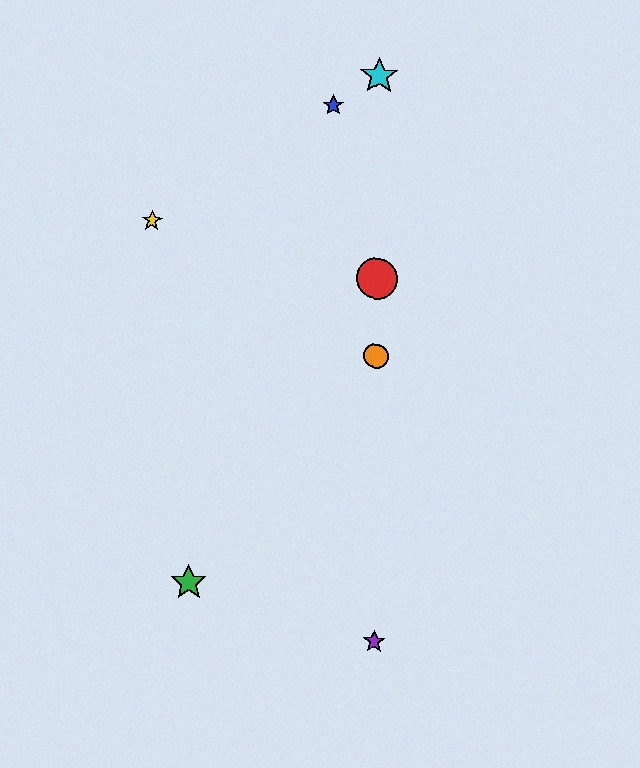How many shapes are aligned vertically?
4 shapes (the red circle, the purple star, the orange circle, the cyan star) are aligned vertically.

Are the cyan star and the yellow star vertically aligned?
No, the cyan star is at x≈379 and the yellow star is at x≈152.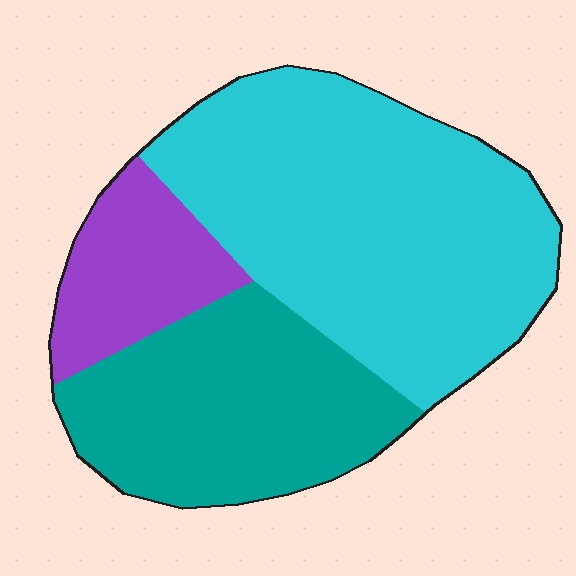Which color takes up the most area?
Cyan, at roughly 55%.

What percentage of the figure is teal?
Teal takes up about one third (1/3) of the figure.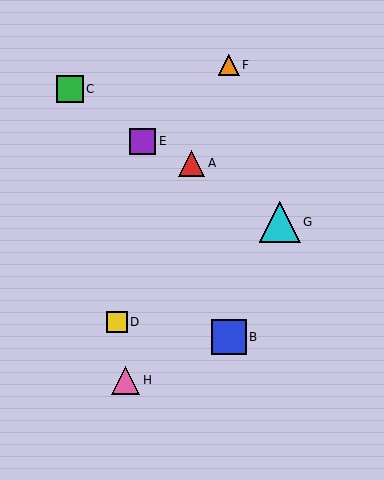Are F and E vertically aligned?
No, F is at x≈229 and E is at x≈143.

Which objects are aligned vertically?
Objects B, F are aligned vertically.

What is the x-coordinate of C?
Object C is at x≈70.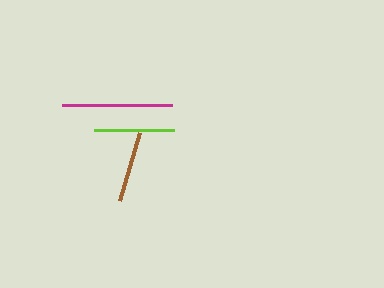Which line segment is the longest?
The magenta line is the longest at approximately 110 pixels.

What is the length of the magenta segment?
The magenta segment is approximately 110 pixels long.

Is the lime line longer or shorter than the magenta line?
The magenta line is longer than the lime line.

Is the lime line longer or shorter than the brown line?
The lime line is longer than the brown line.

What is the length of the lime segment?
The lime segment is approximately 81 pixels long.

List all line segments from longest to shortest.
From longest to shortest: magenta, lime, brown.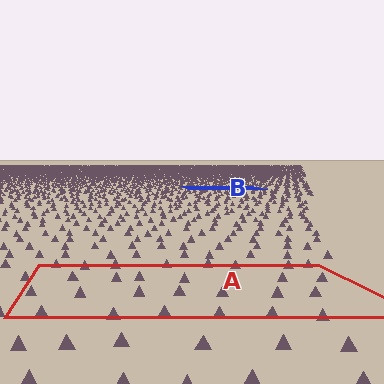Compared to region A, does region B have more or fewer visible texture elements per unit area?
Region B has more texture elements per unit area — they are packed more densely because it is farther away.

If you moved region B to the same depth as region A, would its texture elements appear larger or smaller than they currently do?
They would appear larger. At a closer depth, the same texture elements are projected at a bigger on-screen size.